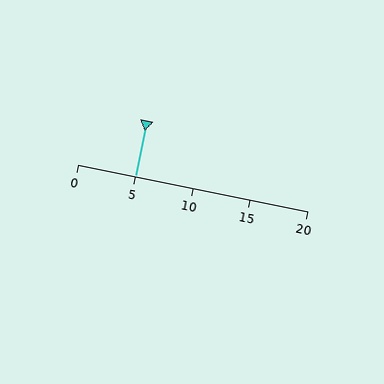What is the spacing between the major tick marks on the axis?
The major ticks are spaced 5 apart.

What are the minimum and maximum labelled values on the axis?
The axis runs from 0 to 20.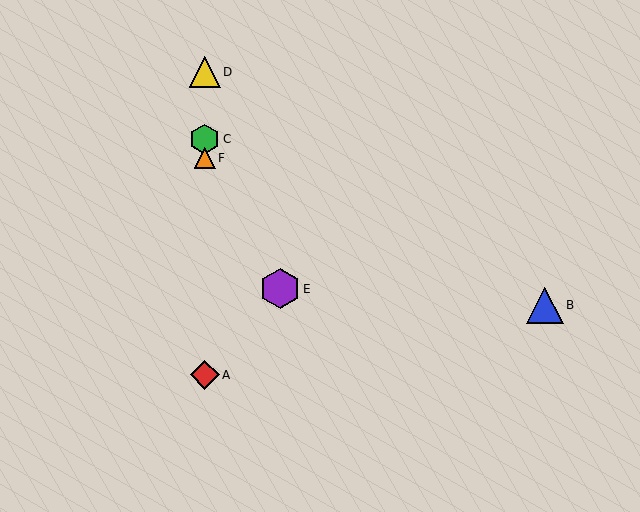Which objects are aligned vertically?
Objects A, C, D, F are aligned vertically.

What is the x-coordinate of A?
Object A is at x≈205.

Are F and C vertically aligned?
Yes, both are at x≈205.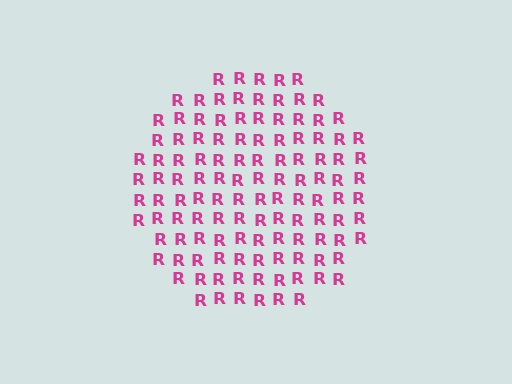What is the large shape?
The large shape is a circle.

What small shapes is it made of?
It is made of small letter R's.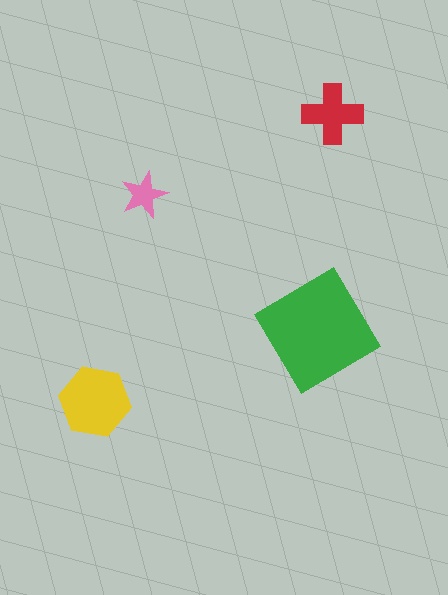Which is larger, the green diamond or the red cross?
The green diamond.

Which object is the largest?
The green diamond.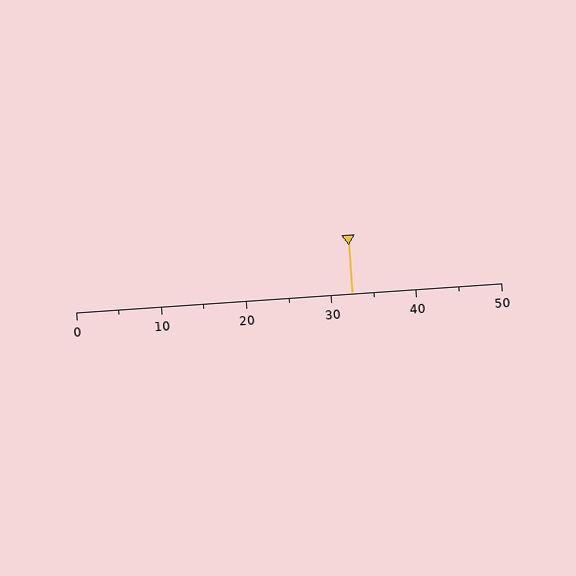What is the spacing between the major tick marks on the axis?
The major ticks are spaced 10 apart.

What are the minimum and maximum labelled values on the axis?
The axis runs from 0 to 50.